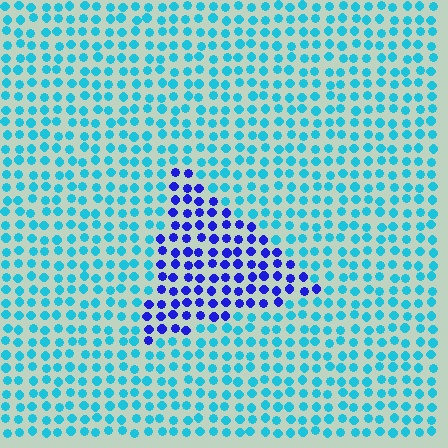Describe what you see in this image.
The image is filled with small cyan elements in a uniform arrangement. A triangle-shaped region is visible where the elements are tinted to a slightly different hue, forming a subtle color boundary.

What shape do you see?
I see a triangle.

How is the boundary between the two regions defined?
The boundary is defined purely by a slight shift in hue (about 53 degrees). Spacing, size, and orientation are identical on both sides.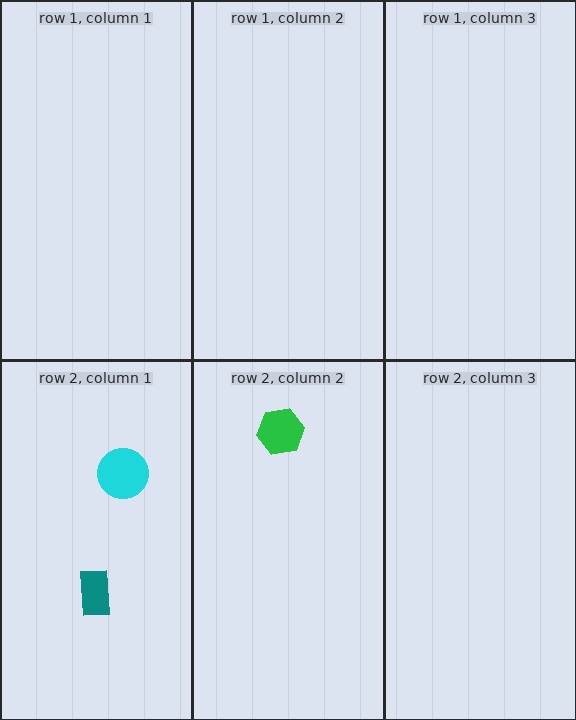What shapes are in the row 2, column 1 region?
The cyan circle, the teal rectangle.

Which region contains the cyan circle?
The row 2, column 1 region.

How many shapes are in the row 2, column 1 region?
2.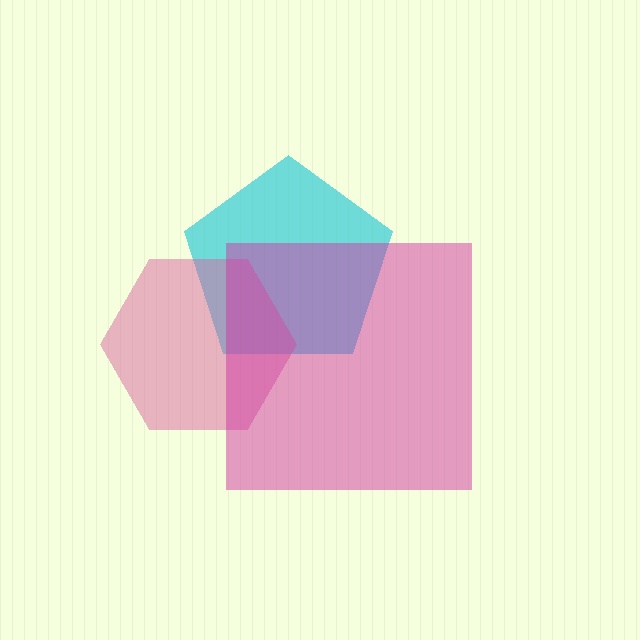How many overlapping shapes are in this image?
There are 3 overlapping shapes in the image.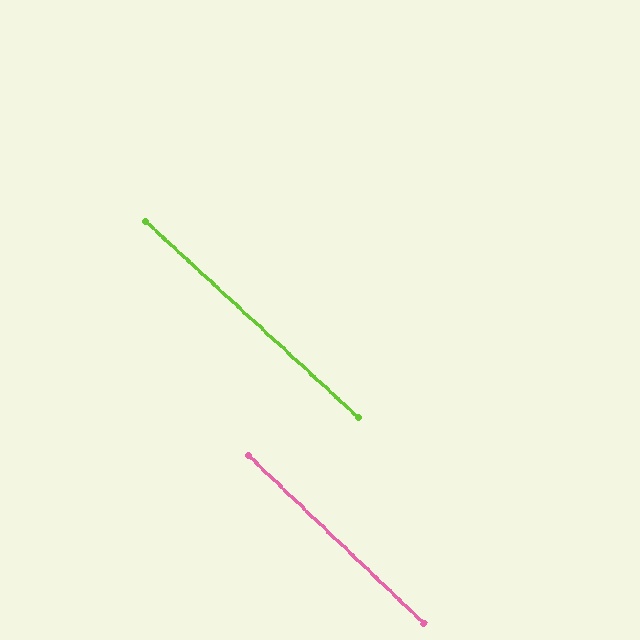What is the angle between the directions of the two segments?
Approximately 1 degree.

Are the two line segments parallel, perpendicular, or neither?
Parallel — their directions differ by only 0.8°.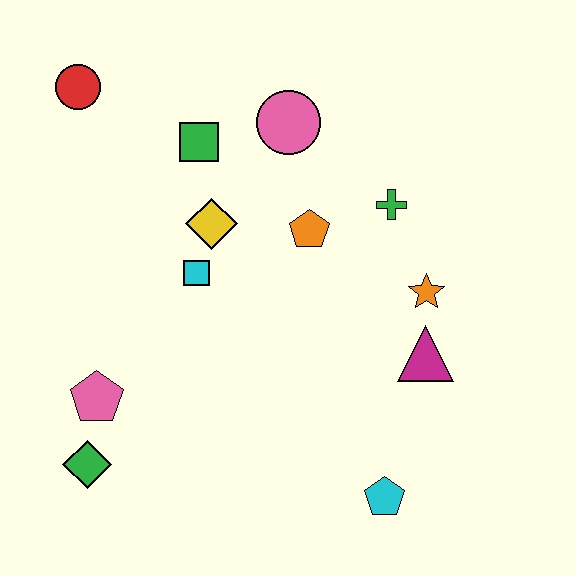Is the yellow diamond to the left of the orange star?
Yes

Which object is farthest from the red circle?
The cyan pentagon is farthest from the red circle.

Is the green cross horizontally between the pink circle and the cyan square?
No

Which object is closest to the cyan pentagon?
The magenta triangle is closest to the cyan pentagon.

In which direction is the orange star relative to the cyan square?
The orange star is to the right of the cyan square.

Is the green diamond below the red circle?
Yes